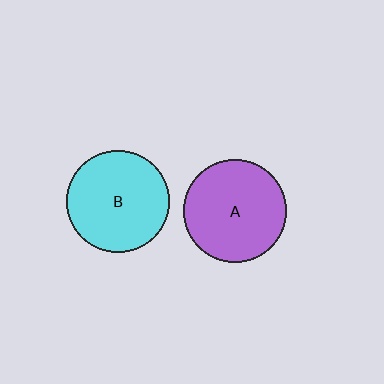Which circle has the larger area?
Circle A (purple).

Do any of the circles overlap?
No, none of the circles overlap.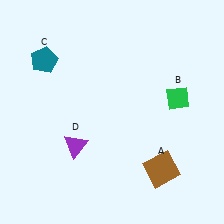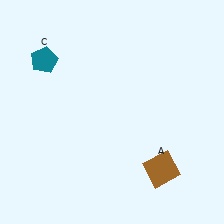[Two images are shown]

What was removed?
The green diamond (B), the purple triangle (D) were removed in Image 2.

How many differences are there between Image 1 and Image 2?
There are 2 differences between the two images.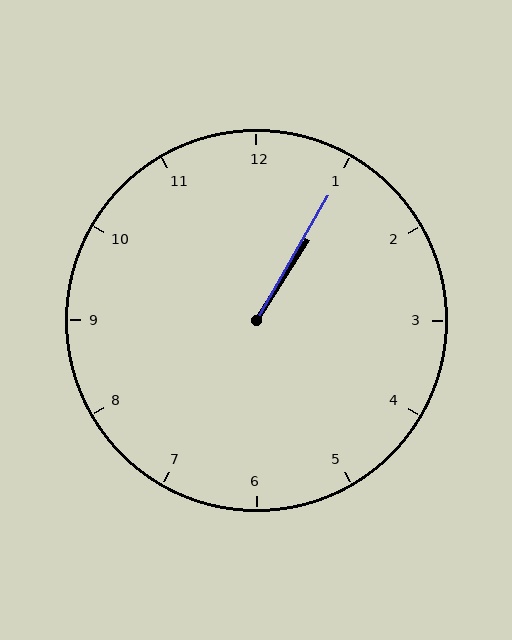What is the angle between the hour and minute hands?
Approximately 2 degrees.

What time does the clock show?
1:05.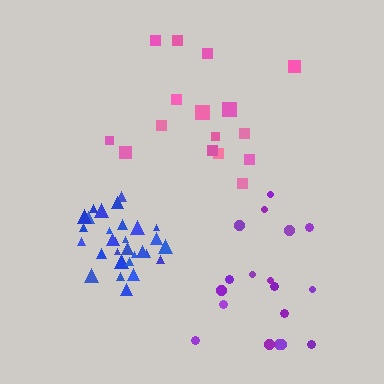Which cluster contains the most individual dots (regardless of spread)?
Blue (31).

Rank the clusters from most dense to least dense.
blue, purple, pink.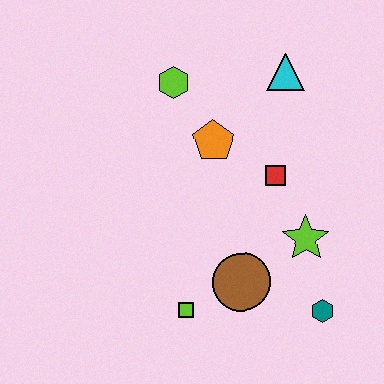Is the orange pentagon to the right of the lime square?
Yes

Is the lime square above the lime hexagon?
No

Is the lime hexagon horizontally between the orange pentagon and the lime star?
No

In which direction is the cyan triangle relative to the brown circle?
The cyan triangle is above the brown circle.